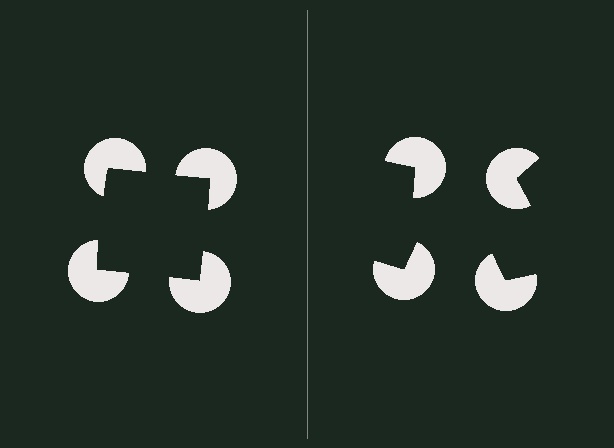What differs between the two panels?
The pac-man discs are positioned identically on both sides; only the wedge orientations differ. On the left they align to a square; on the right they are misaligned.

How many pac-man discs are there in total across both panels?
8 — 4 on each side.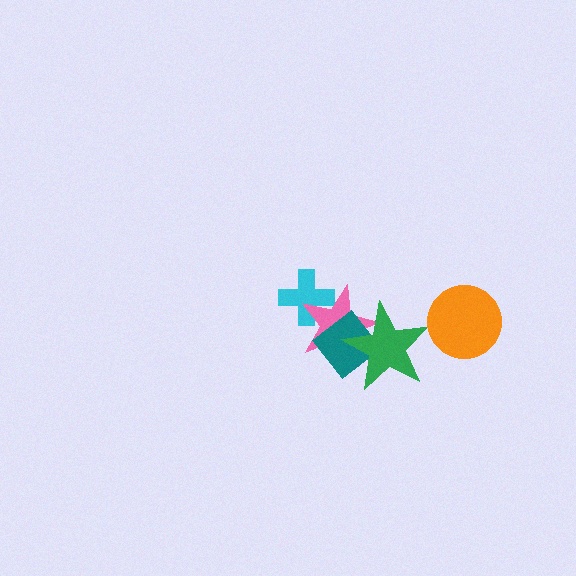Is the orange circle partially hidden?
No, no other shape covers it.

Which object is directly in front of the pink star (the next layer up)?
The teal diamond is directly in front of the pink star.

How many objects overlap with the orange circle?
0 objects overlap with the orange circle.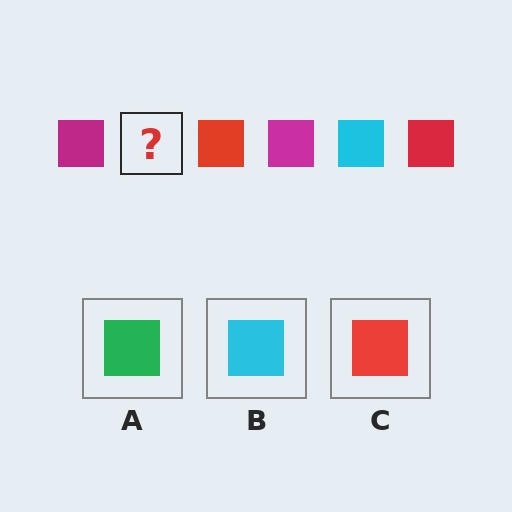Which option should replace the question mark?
Option B.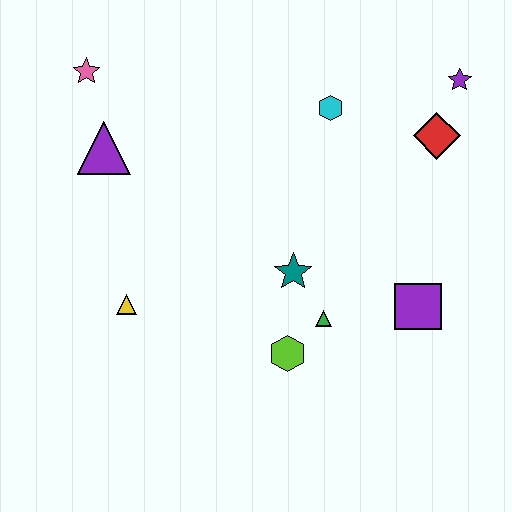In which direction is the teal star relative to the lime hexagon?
The teal star is above the lime hexagon.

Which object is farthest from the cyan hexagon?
The yellow triangle is farthest from the cyan hexagon.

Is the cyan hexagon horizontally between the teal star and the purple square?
Yes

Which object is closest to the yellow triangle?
The purple triangle is closest to the yellow triangle.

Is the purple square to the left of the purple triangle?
No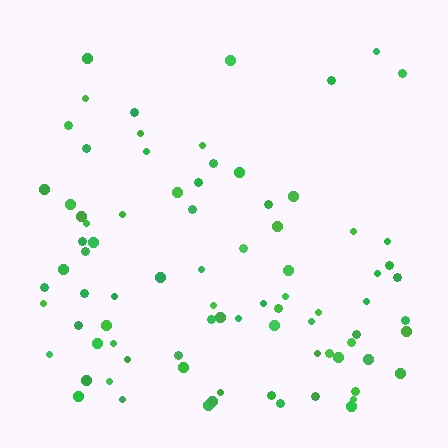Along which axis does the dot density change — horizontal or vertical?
Vertical.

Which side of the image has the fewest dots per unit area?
The top.